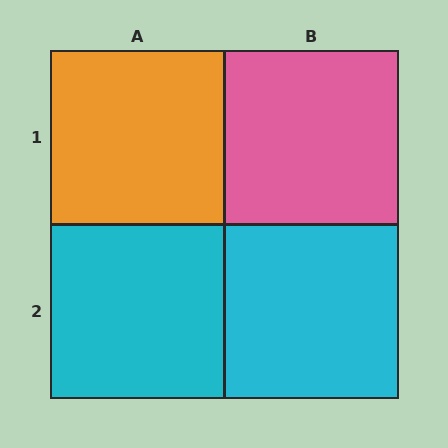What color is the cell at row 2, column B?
Cyan.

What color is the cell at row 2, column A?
Cyan.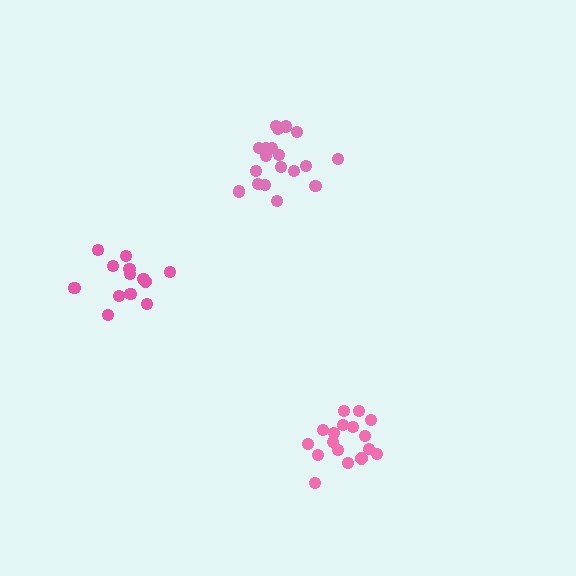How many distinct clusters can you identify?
There are 3 distinct clusters.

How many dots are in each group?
Group 1: 19 dots, Group 2: 17 dots, Group 3: 13 dots (49 total).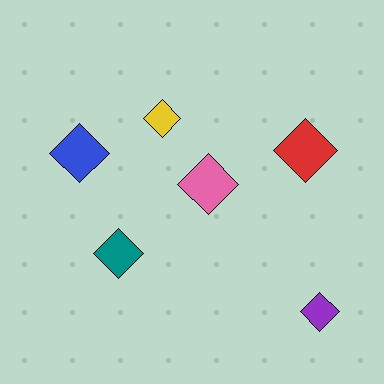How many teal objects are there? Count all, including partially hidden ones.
There is 1 teal object.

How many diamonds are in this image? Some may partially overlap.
There are 6 diamonds.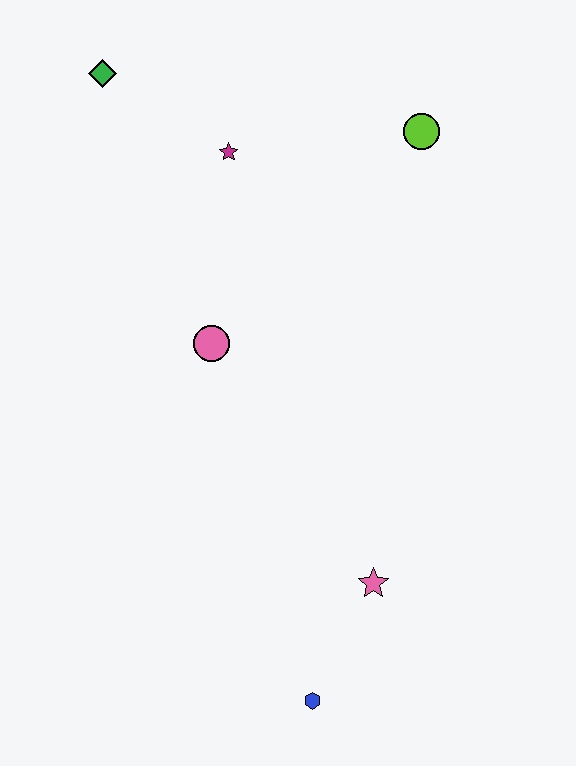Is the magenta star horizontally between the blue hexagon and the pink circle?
Yes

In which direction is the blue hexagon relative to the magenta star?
The blue hexagon is below the magenta star.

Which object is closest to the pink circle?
The magenta star is closest to the pink circle.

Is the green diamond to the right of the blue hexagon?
No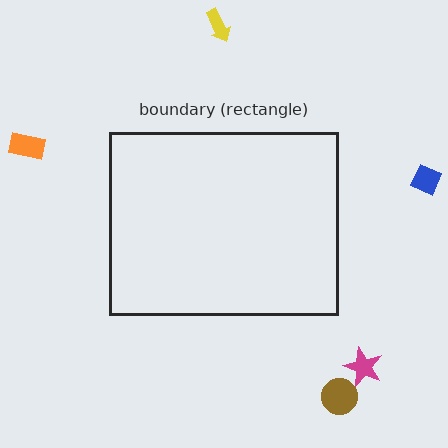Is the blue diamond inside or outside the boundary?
Outside.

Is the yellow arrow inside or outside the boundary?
Outside.